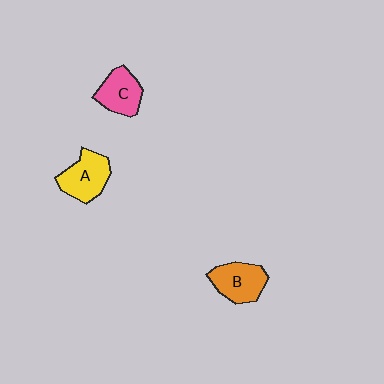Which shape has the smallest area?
Shape C (pink).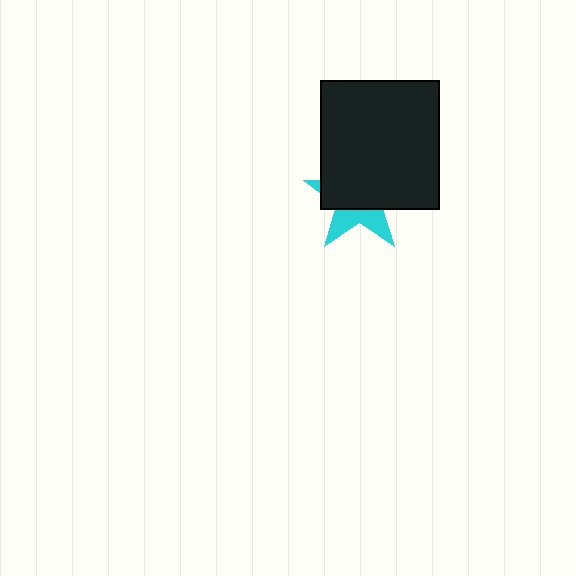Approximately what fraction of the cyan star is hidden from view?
Roughly 65% of the cyan star is hidden behind the black rectangle.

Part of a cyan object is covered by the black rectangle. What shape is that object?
It is a star.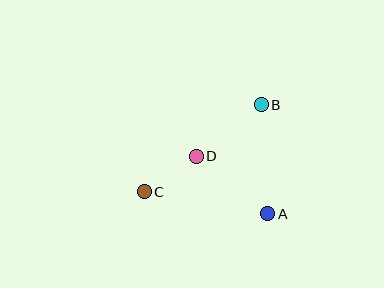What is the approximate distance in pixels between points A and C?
The distance between A and C is approximately 125 pixels.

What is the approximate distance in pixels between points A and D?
The distance between A and D is approximately 91 pixels.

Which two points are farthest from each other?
Points B and C are farthest from each other.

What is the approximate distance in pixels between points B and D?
The distance between B and D is approximately 83 pixels.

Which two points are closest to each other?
Points C and D are closest to each other.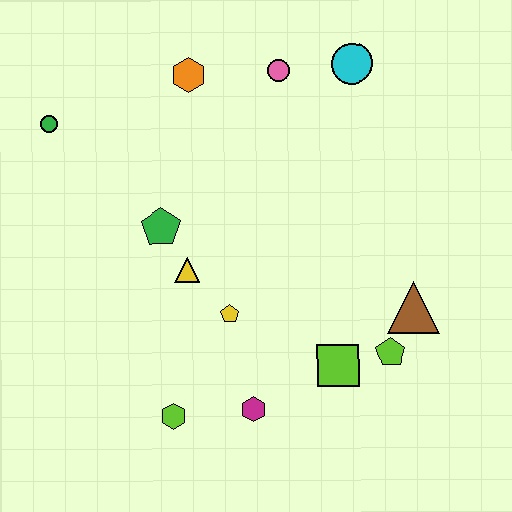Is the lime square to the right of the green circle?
Yes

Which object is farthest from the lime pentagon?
The green circle is farthest from the lime pentagon.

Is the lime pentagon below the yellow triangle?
Yes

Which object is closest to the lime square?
The lime pentagon is closest to the lime square.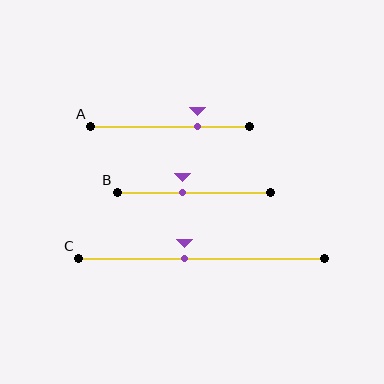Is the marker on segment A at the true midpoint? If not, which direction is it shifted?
No, the marker on segment A is shifted to the right by about 17% of the segment length.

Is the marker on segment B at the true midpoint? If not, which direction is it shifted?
No, the marker on segment B is shifted to the left by about 7% of the segment length.